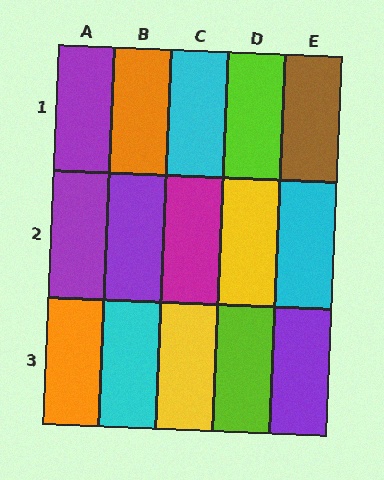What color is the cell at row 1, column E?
Brown.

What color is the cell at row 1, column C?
Cyan.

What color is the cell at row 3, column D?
Lime.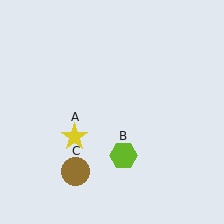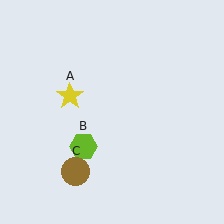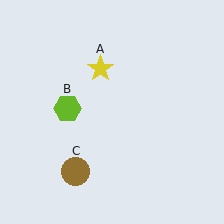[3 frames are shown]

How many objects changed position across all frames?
2 objects changed position: yellow star (object A), lime hexagon (object B).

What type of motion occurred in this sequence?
The yellow star (object A), lime hexagon (object B) rotated clockwise around the center of the scene.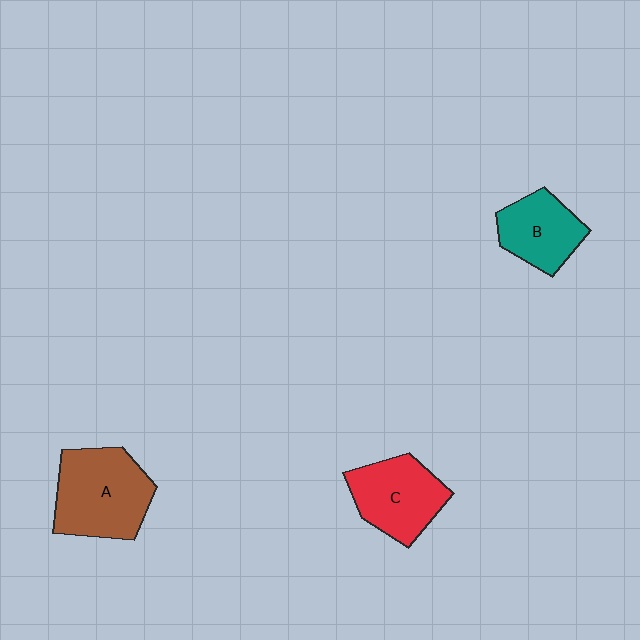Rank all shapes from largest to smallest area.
From largest to smallest: A (brown), C (red), B (teal).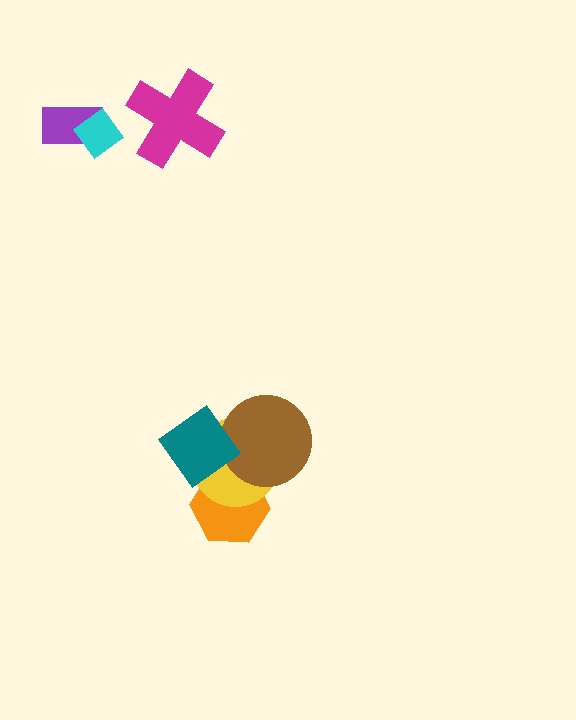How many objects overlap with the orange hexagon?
3 objects overlap with the orange hexagon.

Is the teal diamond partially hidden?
No, no other shape covers it.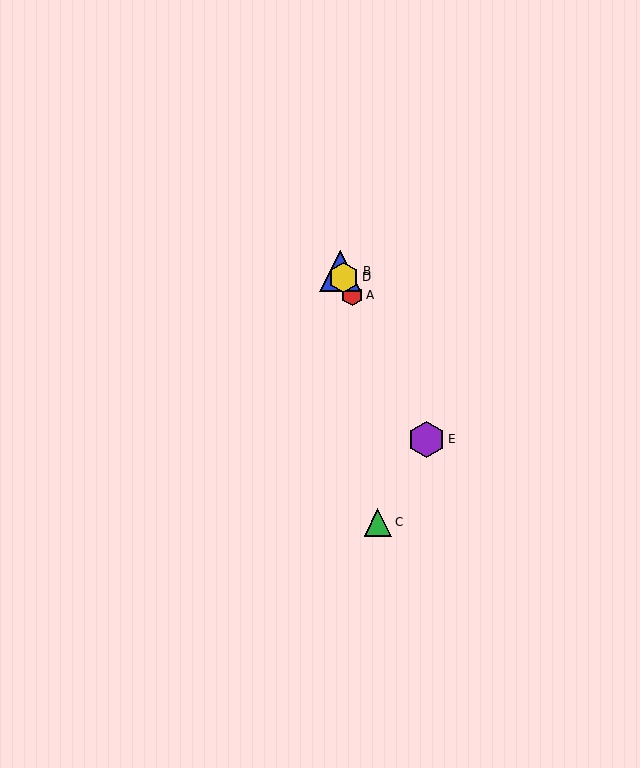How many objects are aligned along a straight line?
4 objects (A, B, D, E) are aligned along a straight line.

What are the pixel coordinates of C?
Object C is at (378, 522).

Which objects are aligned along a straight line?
Objects A, B, D, E are aligned along a straight line.